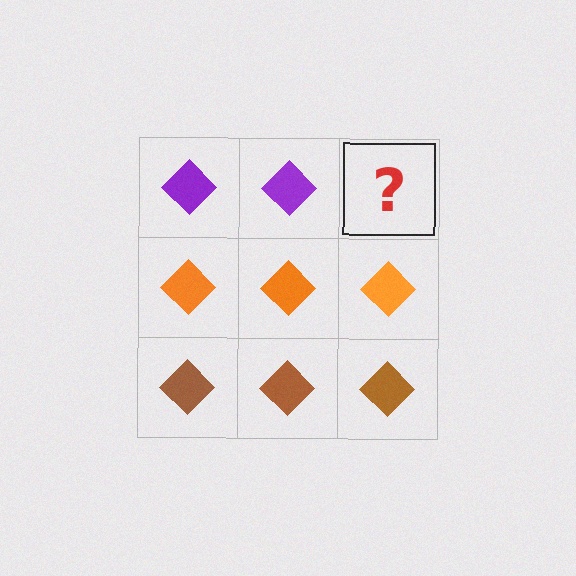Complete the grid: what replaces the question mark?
The question mark should be replaced with a purple diamond.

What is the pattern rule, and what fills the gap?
The rule is that each row has a consistent color. The gap should be filled with a purple diamond.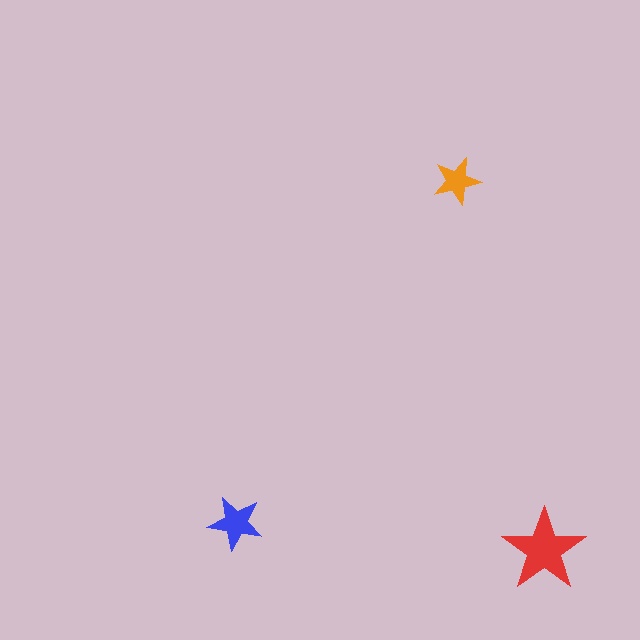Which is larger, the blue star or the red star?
The red one.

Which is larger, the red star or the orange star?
The red one.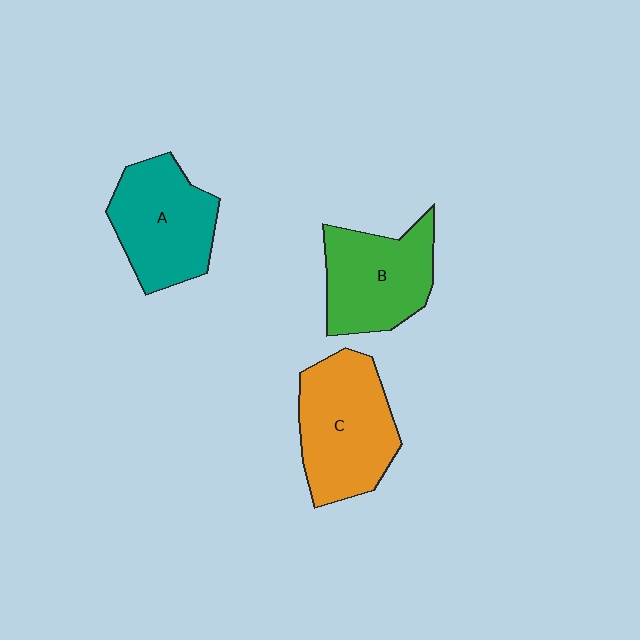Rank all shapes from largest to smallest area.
From largest to smallest: C (orange), A (teal), B (green).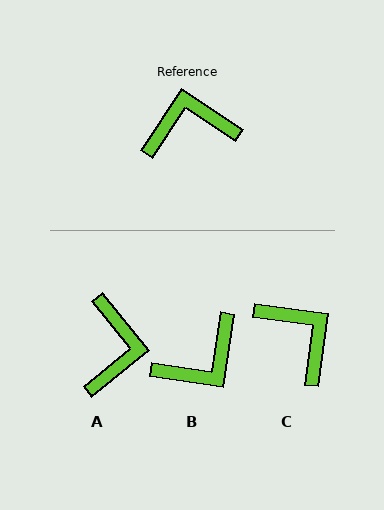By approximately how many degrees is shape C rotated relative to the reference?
Approximately 64 degrees clockwise.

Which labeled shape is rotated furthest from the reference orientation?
B, about 155 degrees away.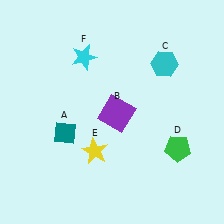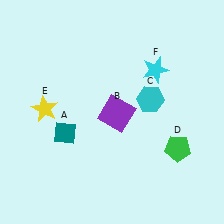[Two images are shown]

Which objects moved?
The objects that moved are: the cyan hexagon (C), the yellow star (E), the cyan star (F).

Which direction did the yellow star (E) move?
The yellow star (E) moved left.